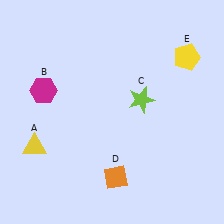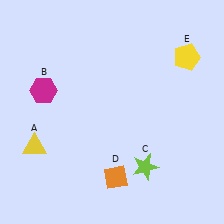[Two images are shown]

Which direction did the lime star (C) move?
The lime star (C) moved down.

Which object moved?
The lime star (C) moved down.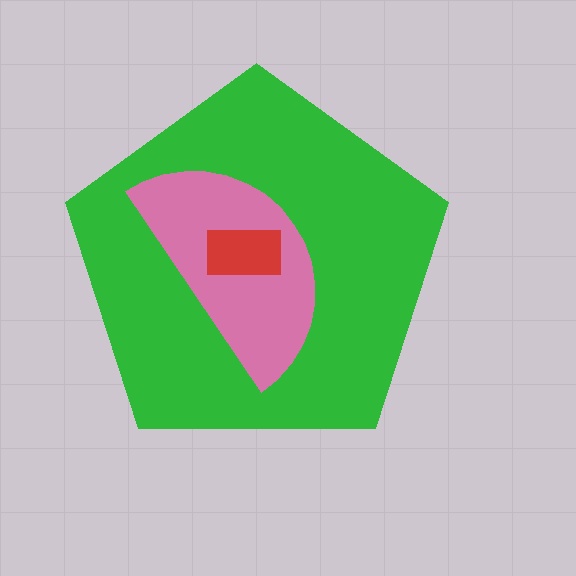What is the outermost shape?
The green pentagon.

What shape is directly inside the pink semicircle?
The red rectangle.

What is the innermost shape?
The red rectangle.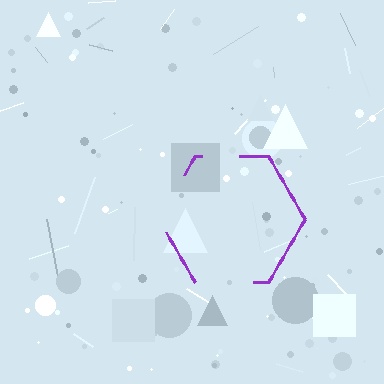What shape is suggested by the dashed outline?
The dashed outline suggests a hexagon.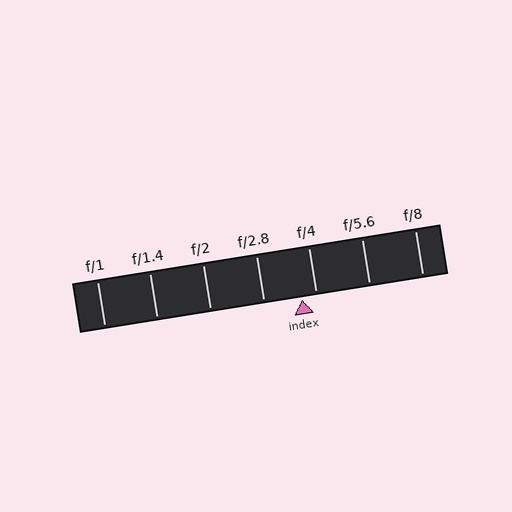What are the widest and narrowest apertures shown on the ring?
The widest aperture shown is f/1 and the narrowest is f/8.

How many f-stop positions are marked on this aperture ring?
There are 7 f-stop positions marked.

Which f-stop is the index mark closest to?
The index mark is closest to f/4.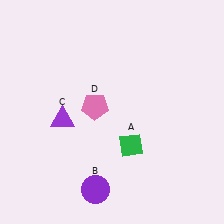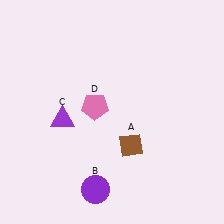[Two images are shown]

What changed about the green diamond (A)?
In Image 1, A is green. In Image 2, it changed to brown.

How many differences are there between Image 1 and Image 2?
There is 1 difference between the two images.